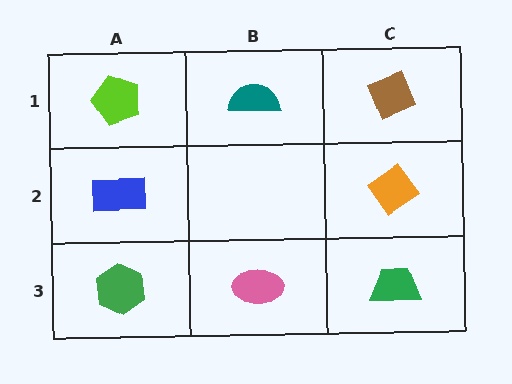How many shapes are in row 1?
3 shapes.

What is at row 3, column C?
A green trapezoid.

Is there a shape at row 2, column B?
No, that cell is empty.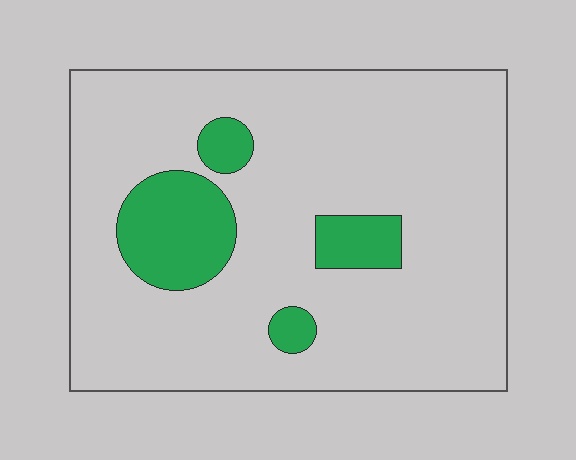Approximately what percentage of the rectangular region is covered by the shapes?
Approximately 15%.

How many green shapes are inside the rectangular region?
4.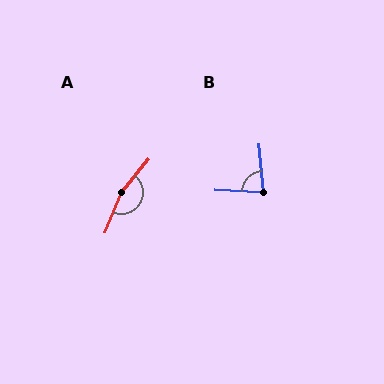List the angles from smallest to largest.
B (82°), A (162°).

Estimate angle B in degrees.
Approximately 82 degrees.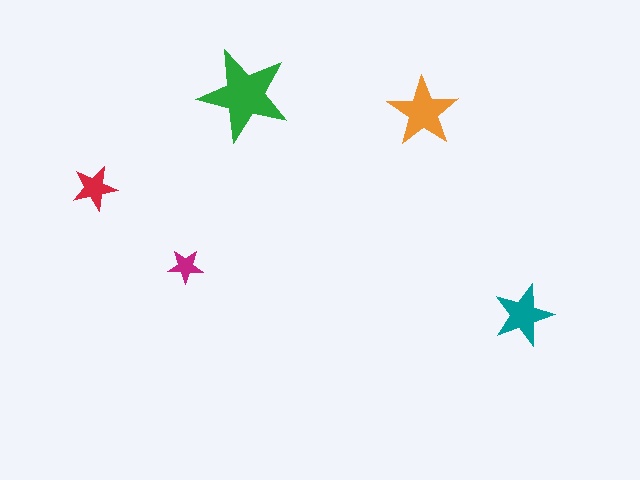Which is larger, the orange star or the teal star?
The orange one.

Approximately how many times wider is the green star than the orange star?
About 1.5 times wider.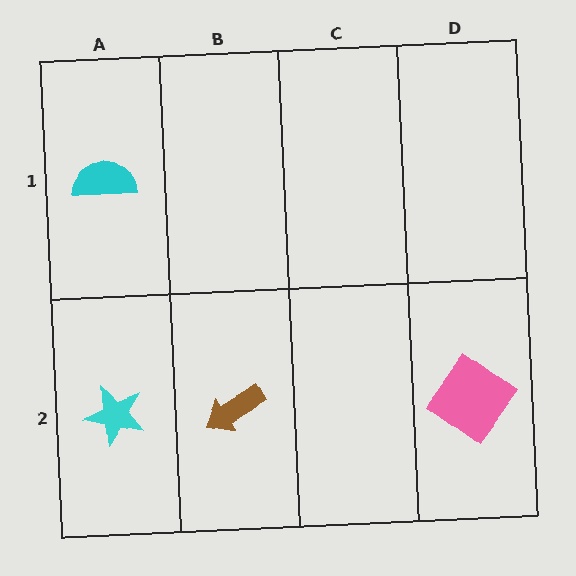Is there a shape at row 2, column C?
No, that cell is empty.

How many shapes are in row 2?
3 shapes.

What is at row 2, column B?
A brown arrow.